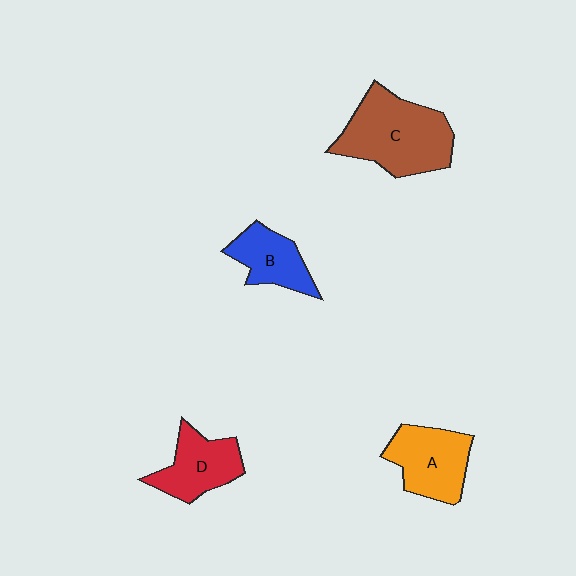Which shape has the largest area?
Shape C (brown).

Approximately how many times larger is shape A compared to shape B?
Approximately 1.3 times.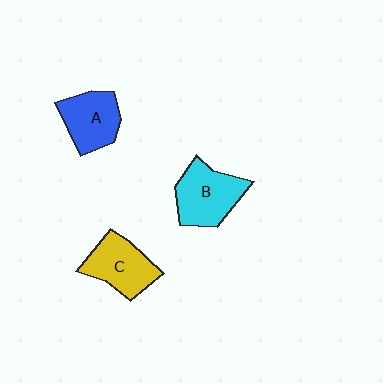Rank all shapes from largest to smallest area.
From largest to smallest: B (cyan), C (yellow), A (blue).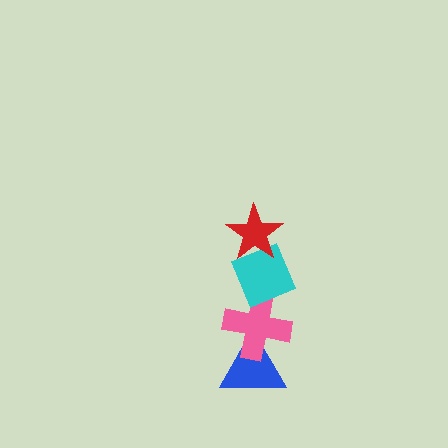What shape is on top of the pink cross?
The cyan diamond is on top of the pink cross.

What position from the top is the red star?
The red star is 1st from the top.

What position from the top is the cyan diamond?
The cyan diamond is 2nd from the top.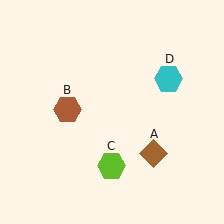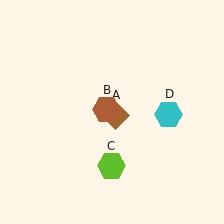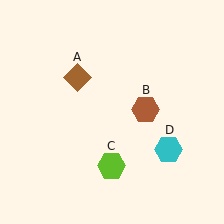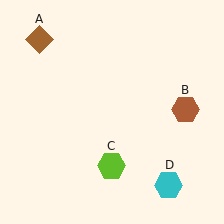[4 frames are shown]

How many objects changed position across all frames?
3 objects changed position: brown diamond (object A), brown hexagon (object B), cyan hexagon (object D).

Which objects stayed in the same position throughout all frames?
Lime hexagon (object C) remained stationary.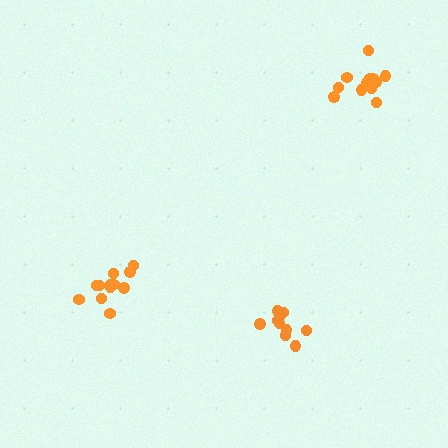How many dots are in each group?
Group 1: 12 dots, Group 2: 13 dots, Group 3: 10 dots (35 total).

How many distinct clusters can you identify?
There are 3 distinct clusters.